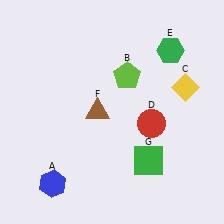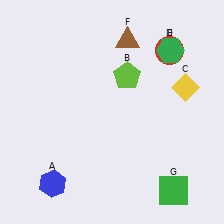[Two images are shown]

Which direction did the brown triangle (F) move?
The brown triangle (F) moved up.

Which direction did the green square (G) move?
The green square (G) moved down.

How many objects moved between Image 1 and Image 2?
3 objects moved between the two images.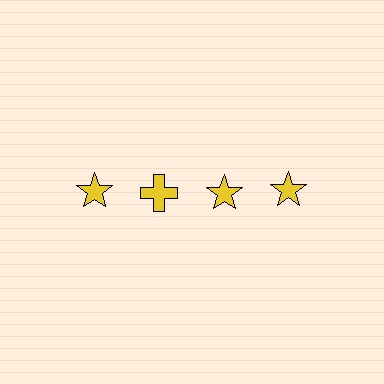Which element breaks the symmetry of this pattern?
The yellow cross in the top row, second from left column breaks the symmetry. All other shapes are yellow stars.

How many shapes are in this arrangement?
There are 4 shapes arranged in a grid pattern.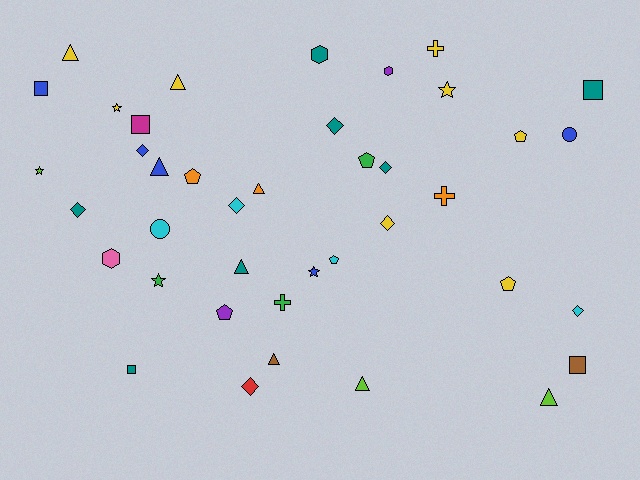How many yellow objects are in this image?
There are 8 yellow objects.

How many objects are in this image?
There are 40 objects.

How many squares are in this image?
There are 5 squares.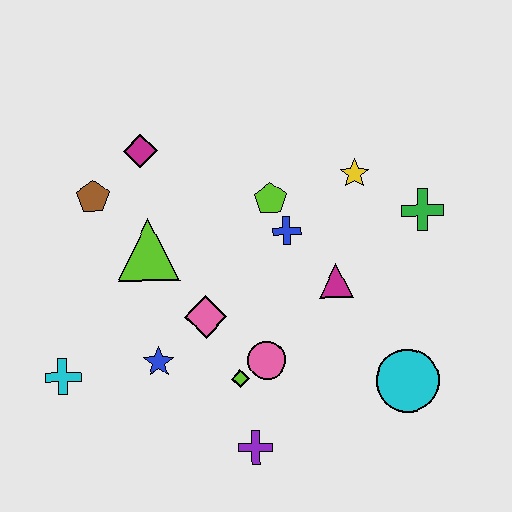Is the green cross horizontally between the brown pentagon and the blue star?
No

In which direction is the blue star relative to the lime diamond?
The blue star is to the left of the lime diamond.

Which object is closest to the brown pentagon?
The magenta diamond is closest to the brown pentagon.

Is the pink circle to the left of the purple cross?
No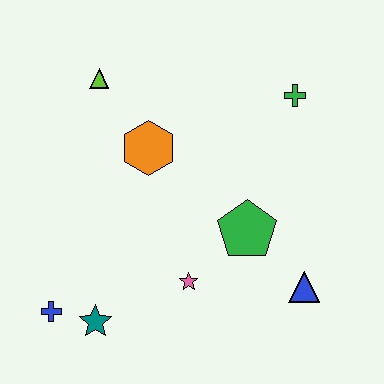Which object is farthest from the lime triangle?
The blue triangle is farthest from the lime triangle.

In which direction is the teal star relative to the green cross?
The teal star is below the green cross.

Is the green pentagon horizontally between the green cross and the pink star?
Yes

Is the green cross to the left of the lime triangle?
No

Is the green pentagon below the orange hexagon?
Yes